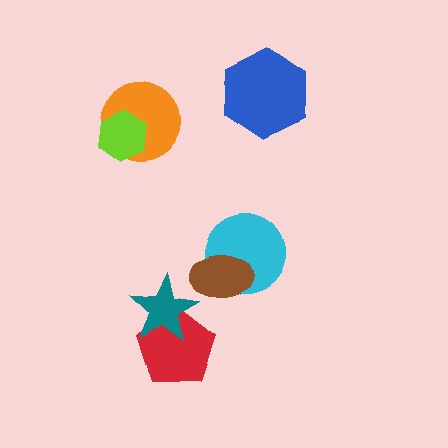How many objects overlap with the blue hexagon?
0 objects overlap with the blue hexagon.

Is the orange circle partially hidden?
Yes, it is partially covered by another shape.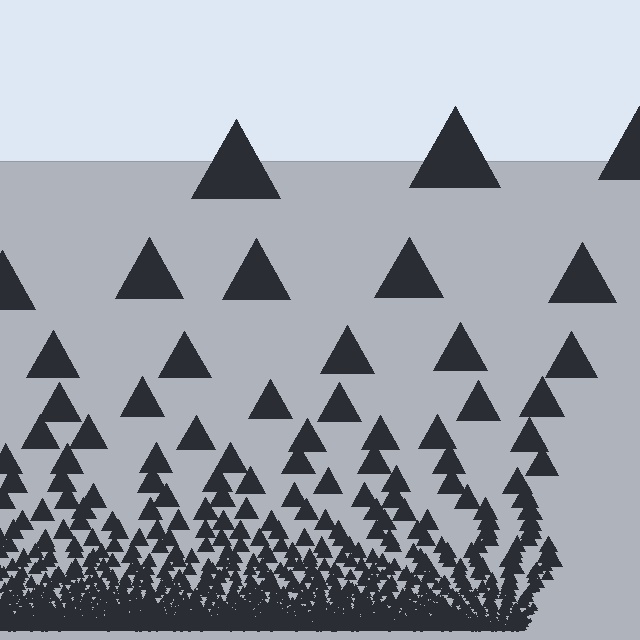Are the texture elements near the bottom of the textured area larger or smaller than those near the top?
Smaller. The gradient is inverted — elements near the bottom are smaller and denser.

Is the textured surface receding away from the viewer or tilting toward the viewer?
The surface appears to tilt toward the viewer. Texture elements get larger and sparser toward the top.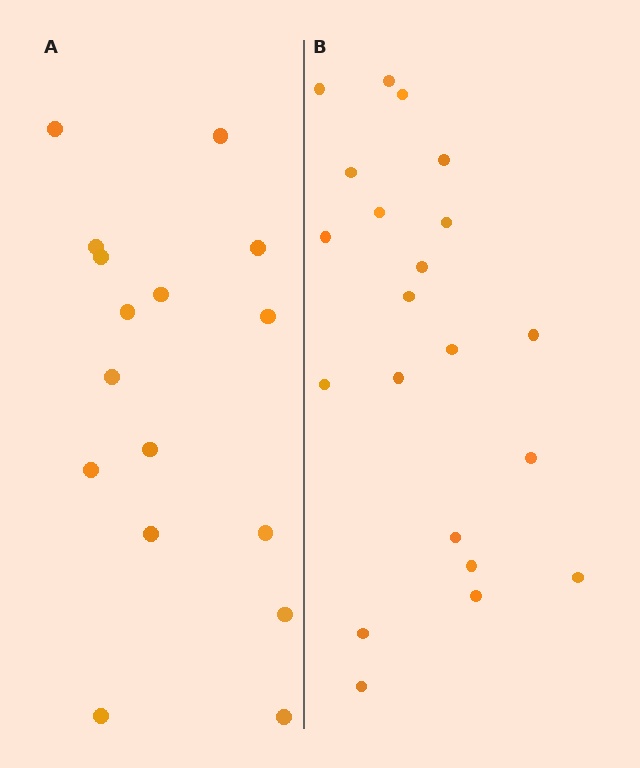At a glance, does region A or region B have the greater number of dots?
Region B (the right region) has more dots.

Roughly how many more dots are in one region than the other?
Region B has about 5 more dots than region A.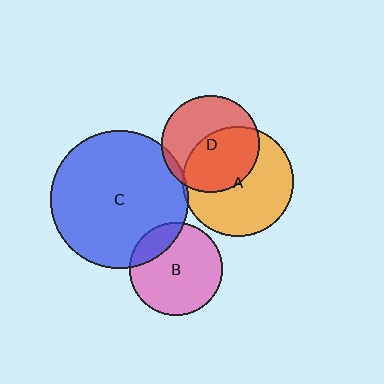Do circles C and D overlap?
Yes.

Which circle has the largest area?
Circle C (blue).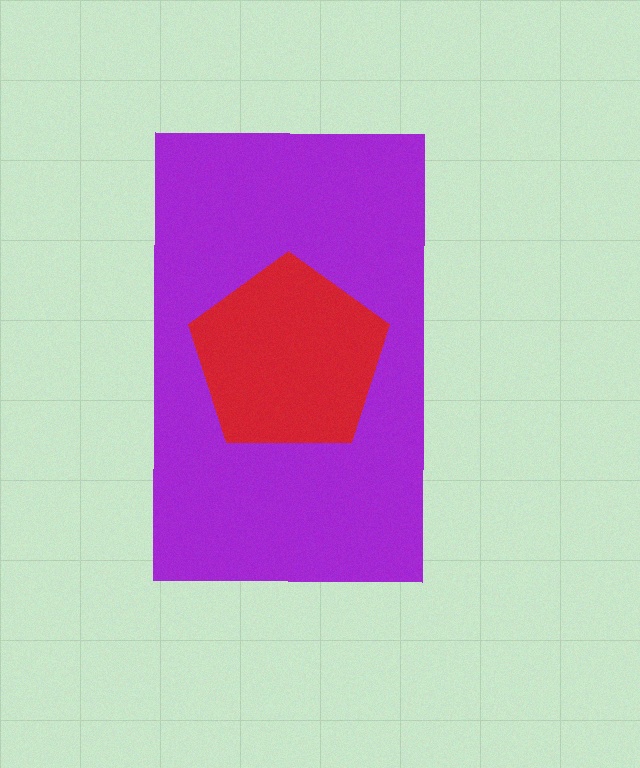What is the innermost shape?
The red pentagon.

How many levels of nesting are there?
2.